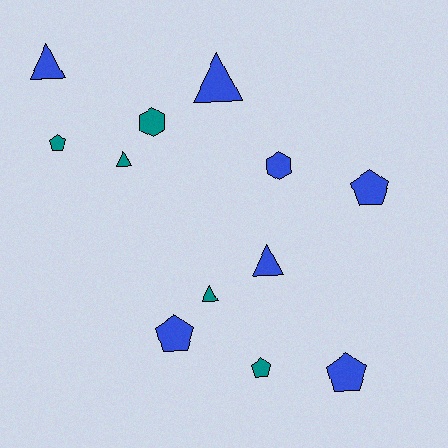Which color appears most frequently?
Blue, with 7 objects.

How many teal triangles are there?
There are 2 teal triangles.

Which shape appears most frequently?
Triangle, with 5 objects.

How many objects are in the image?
There are 12 objects.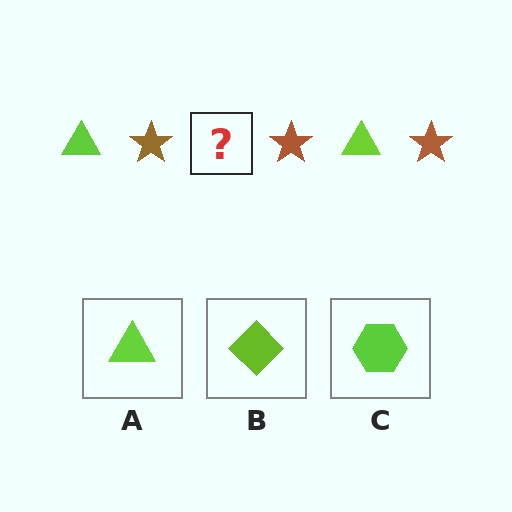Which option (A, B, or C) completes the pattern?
A.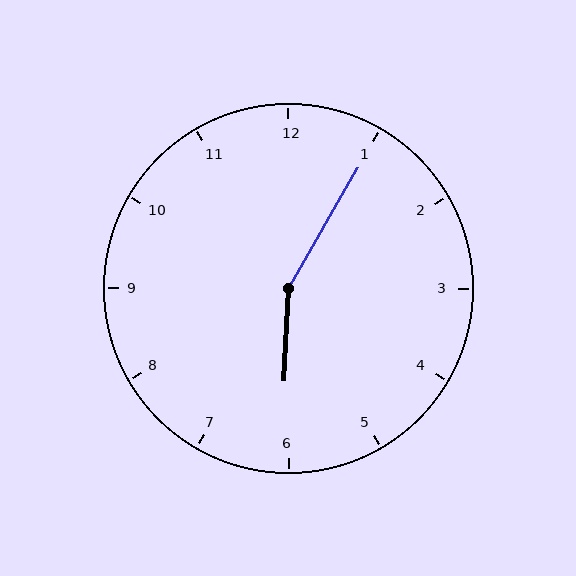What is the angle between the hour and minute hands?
Approximately 152 degrees.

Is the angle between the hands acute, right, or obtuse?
It is obtuse.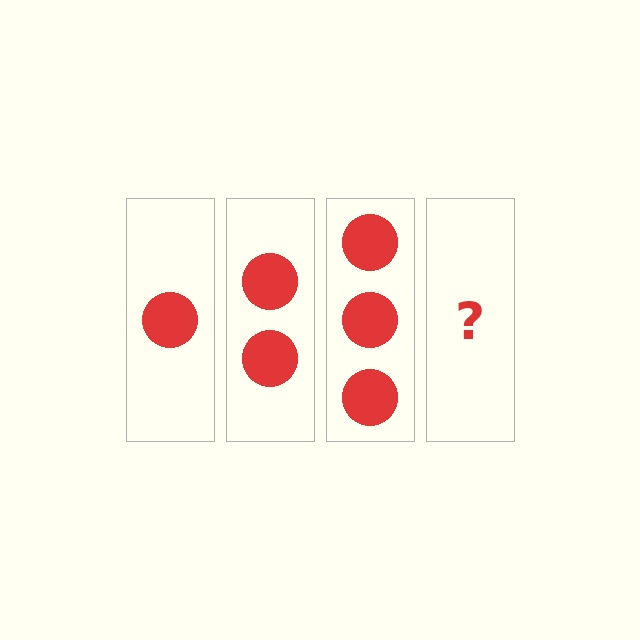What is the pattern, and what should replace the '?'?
The pattern is that each step adds one more circle. The '?' should be 4 circles.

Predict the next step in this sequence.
The next step is 4 circles.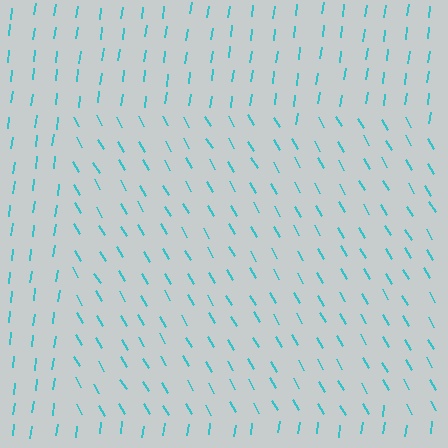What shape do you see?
I see a rectangle.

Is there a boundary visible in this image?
Yes, there is a texture boundary formed by a change in line orientation.